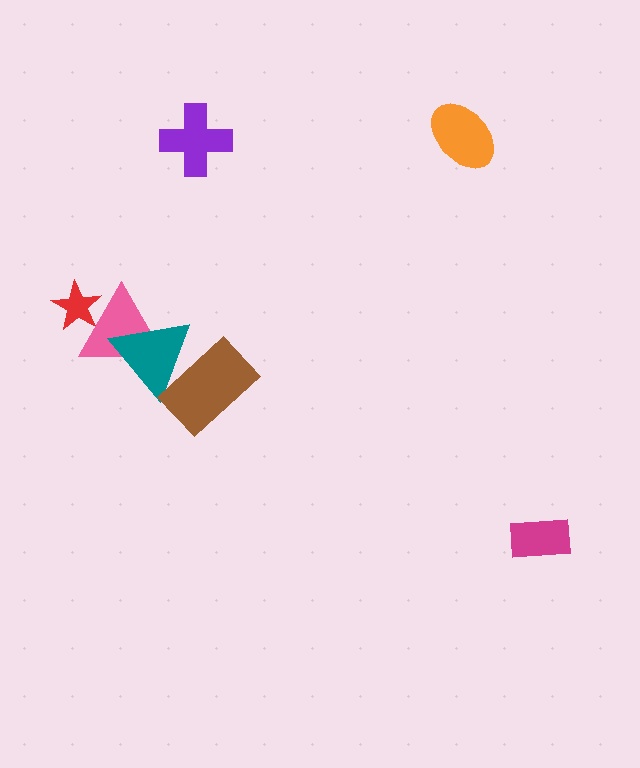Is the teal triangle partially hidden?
Yes, it is partially covered by another shape.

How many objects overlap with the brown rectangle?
1 object overlaps with the brown rectangle.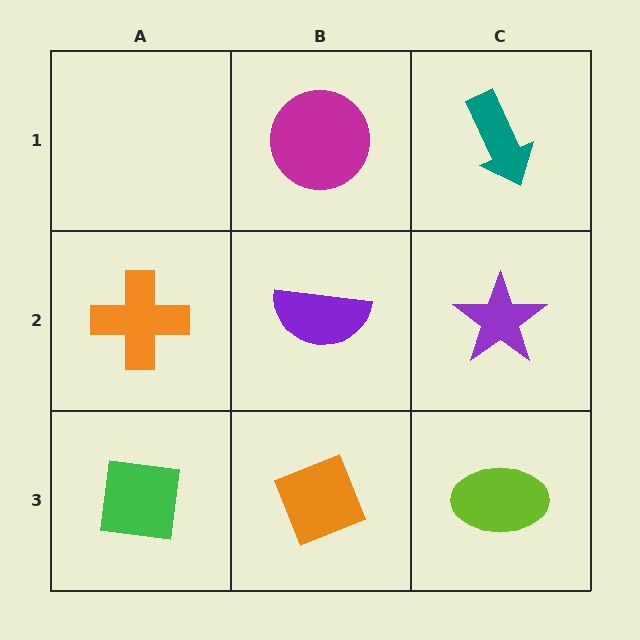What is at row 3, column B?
An orange diamond.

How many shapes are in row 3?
3 shapes.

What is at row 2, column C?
A purple star.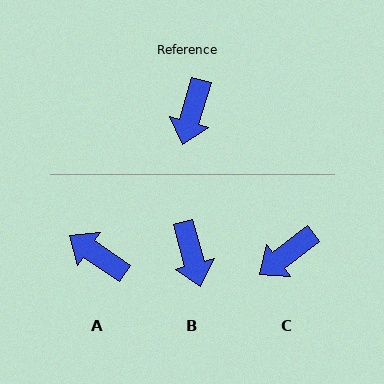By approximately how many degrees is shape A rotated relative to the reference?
Approximately 108 degrees clockwise.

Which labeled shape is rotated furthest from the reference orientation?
A, about 108 degrees away.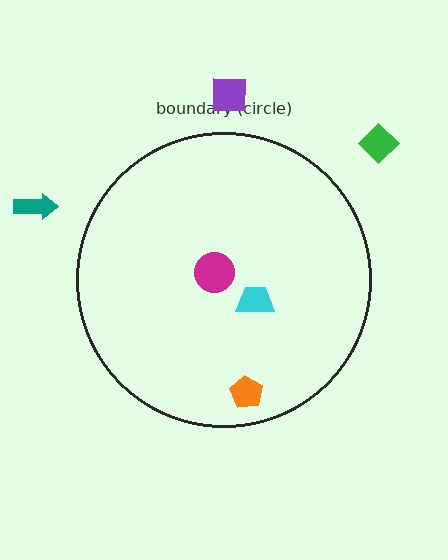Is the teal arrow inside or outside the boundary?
Outside.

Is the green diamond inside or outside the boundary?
Outside.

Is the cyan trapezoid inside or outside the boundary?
Inside.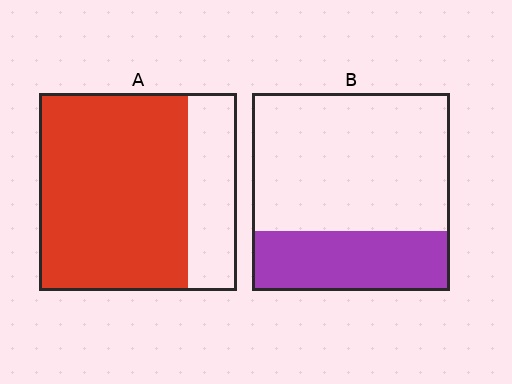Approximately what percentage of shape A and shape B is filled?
A is approximately 75% and B is approximately 30%.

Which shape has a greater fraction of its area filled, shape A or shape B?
Shape A.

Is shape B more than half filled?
No.